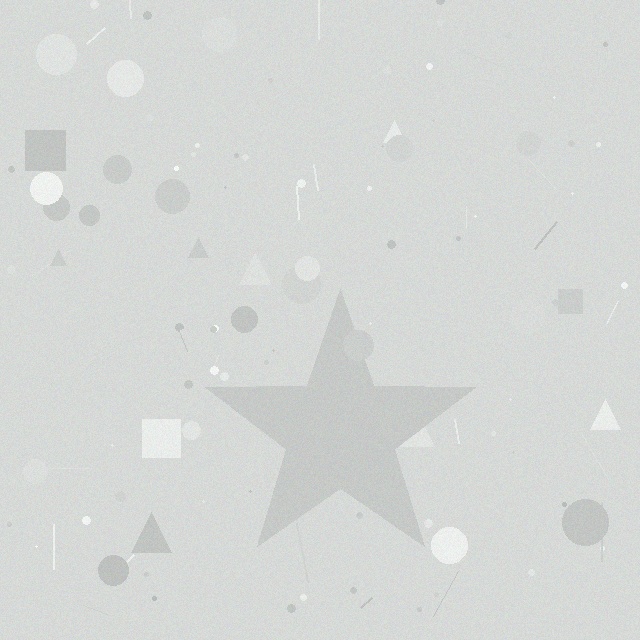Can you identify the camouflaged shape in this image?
The camouflaged shape is a star.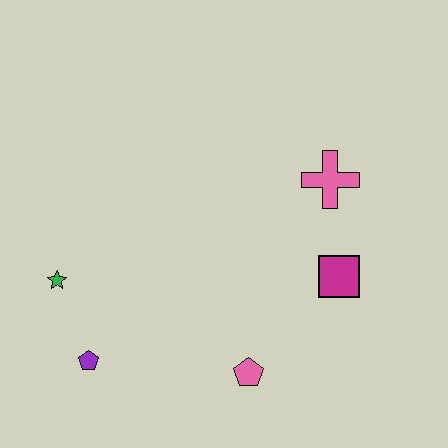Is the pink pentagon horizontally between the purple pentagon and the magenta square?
Yes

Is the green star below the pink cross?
Yes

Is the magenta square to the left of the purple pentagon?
No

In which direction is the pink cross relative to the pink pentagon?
The pink cross is above the pink pentagon.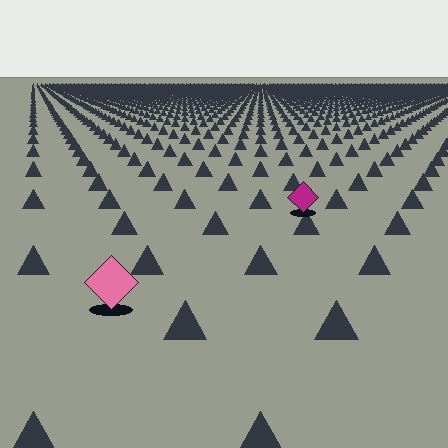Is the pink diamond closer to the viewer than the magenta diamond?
Yes. The pink diamond is closer — you can tell from the texture gradient: the ground texture is coarser near it.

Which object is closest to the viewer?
The pink diamond is closest. The texture marks near it are larger and more spread out.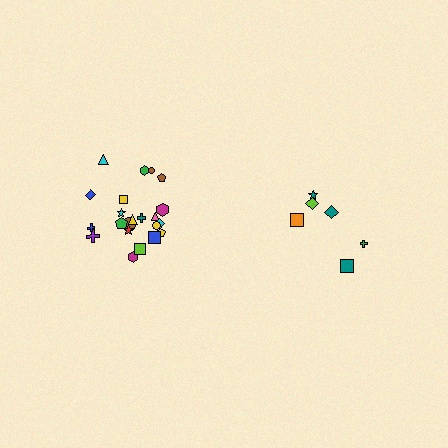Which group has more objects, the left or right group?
The left group.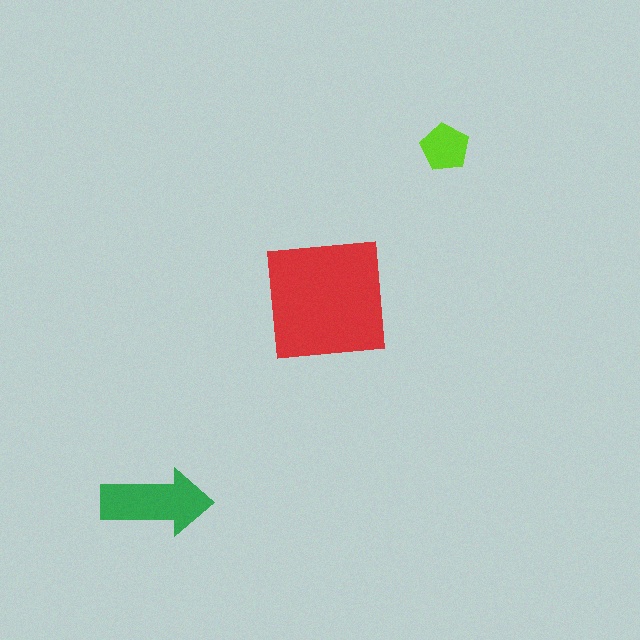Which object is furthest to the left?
The green arrow is leftmost.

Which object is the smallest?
The lime pentagon.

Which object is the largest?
The red square.